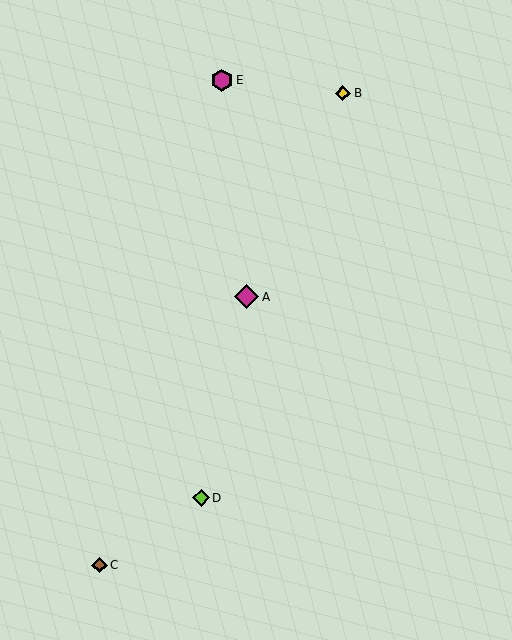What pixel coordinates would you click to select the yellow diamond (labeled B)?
Click at (343, 93) to select the yellow diamond B.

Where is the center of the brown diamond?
The center of the brown diamond is at (99, 565).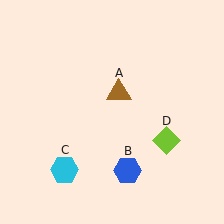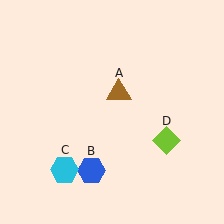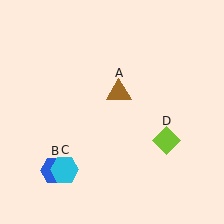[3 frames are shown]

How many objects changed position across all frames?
1 object changed position: blue hexagon (object B).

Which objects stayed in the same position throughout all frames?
Brown triangle (object A) and cyan hexagon (object C) and lime diamond (object D) remained stationary.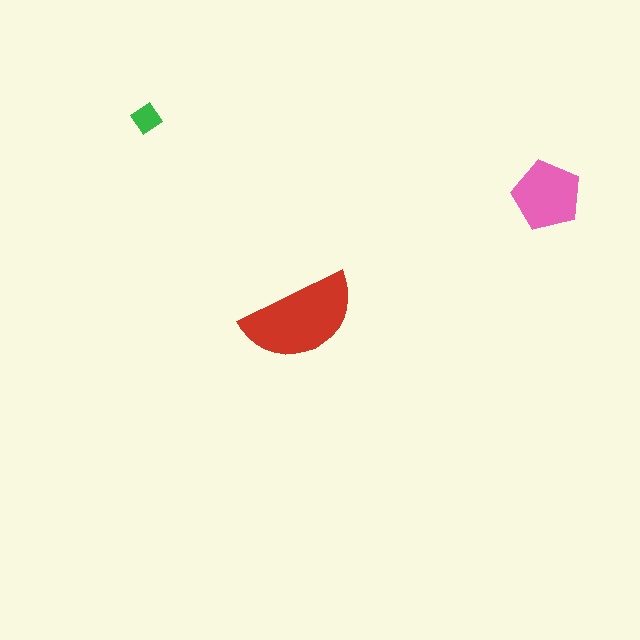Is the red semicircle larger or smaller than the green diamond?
Larger.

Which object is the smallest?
The green diamond.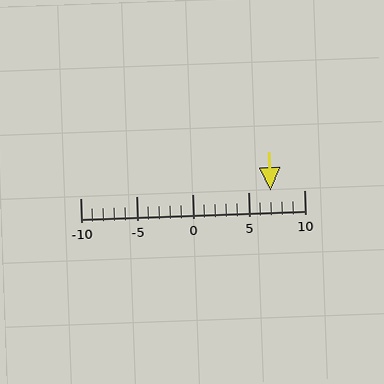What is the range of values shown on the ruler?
The ruler shows values from -10 to 10.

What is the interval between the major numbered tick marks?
The major tick marks are spaced 5 units apart.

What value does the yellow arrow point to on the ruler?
The yellow arrow points to approximately 7.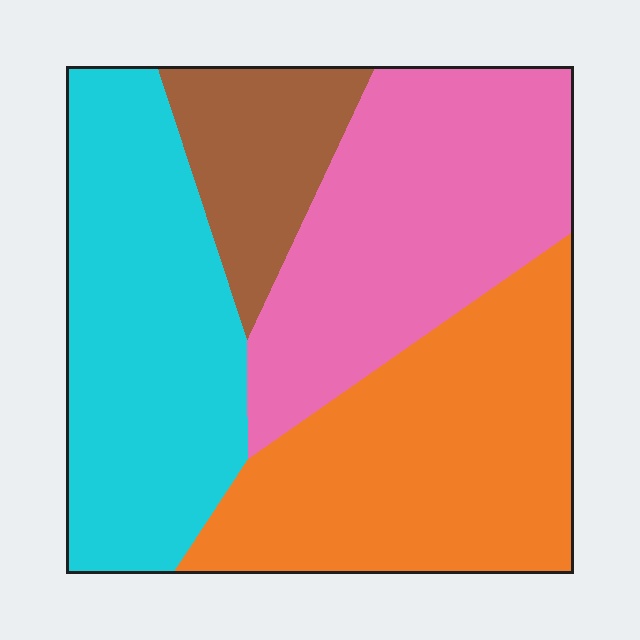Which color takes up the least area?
Brown, at roughly 10%.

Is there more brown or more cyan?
Cyan.